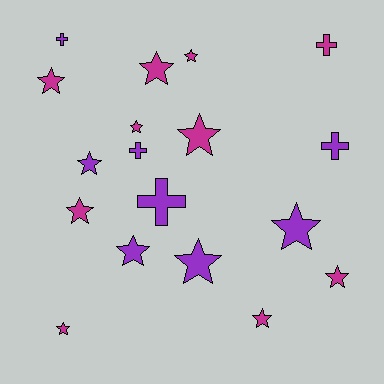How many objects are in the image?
There are 18 objects.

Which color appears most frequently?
Magenta, with 10 objects.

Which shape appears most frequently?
Star, with 13 objects.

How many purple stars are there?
There are 4 purple stars.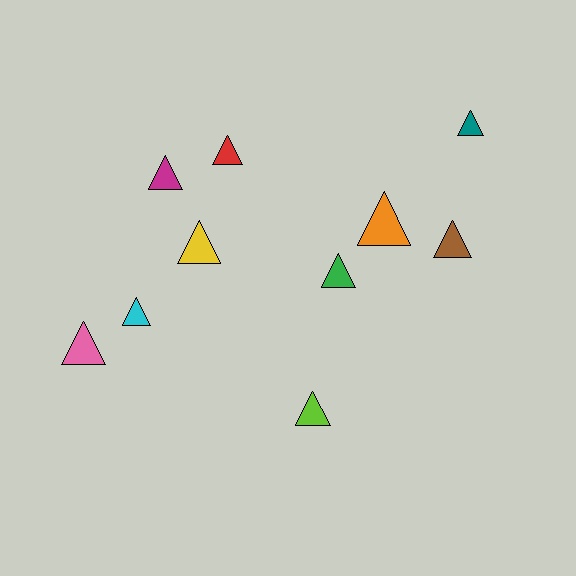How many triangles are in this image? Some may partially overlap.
There are 10 triangles.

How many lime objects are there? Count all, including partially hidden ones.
There is 1 lime object.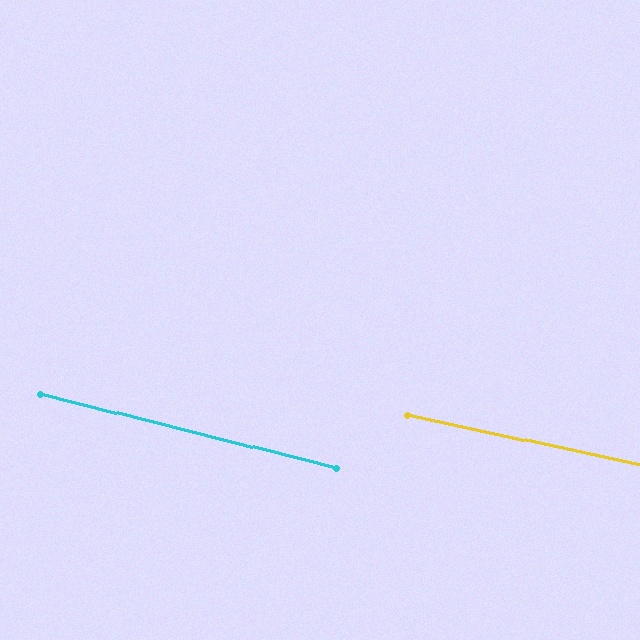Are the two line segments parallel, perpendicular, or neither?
Parallel — their directions differ by only 1.9°.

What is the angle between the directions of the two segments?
Approximately 2 degrees.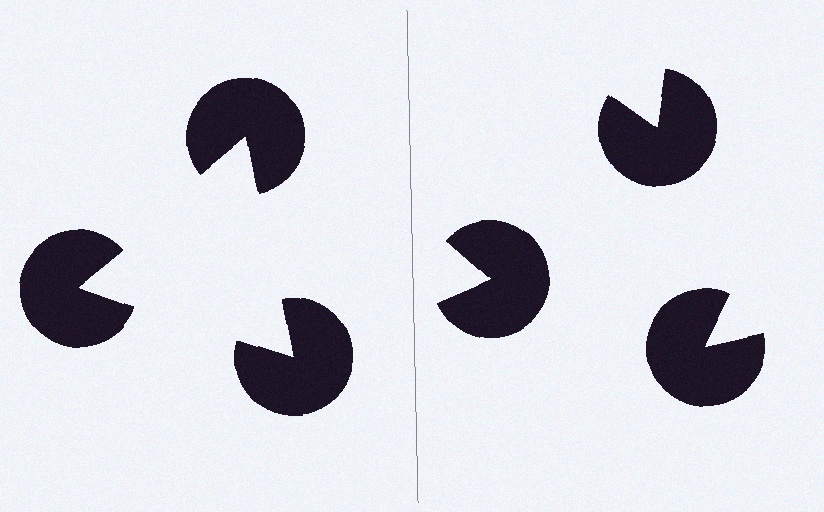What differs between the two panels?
The pac-man discs are positioned identically on both sides; only the wedge orientations differ. On the left they align to a triangle; on the right they are misaligned.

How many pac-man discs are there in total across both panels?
6 — 3 on each side.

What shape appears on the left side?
An illusory triangle.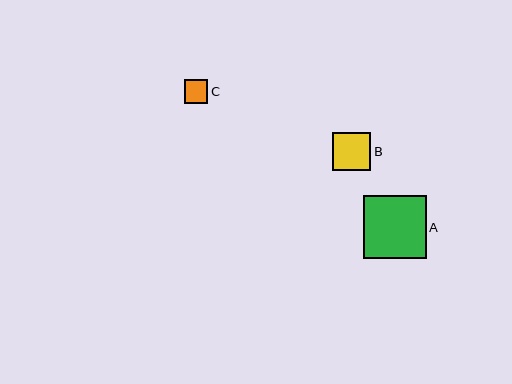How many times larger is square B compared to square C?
Square B is approximately 1.7 times the size of square C.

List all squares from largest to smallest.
From largest to smallest: A, B, C.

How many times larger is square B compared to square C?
Square B is approximately 1.7 times the size of square C.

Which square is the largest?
Square A is the largest with a size of approximately 63 pixels.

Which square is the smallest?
Square C is the smallest with a size of approximately 23 pixels.